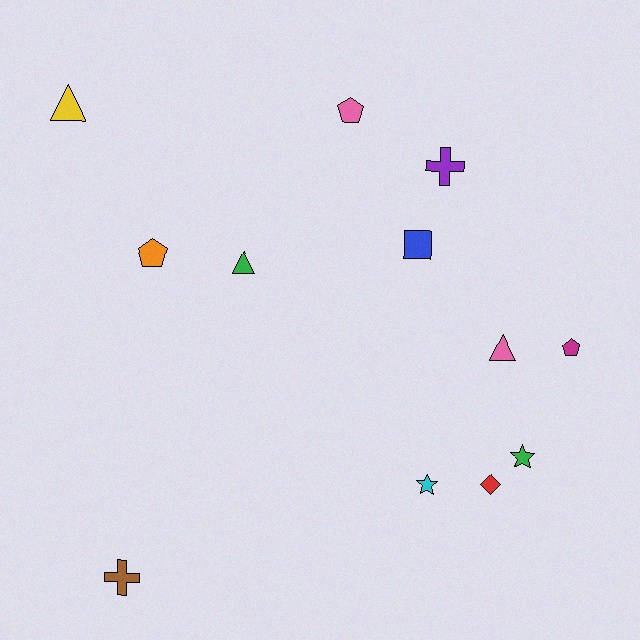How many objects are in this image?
There are 12 objects.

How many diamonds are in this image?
There is 1 diamond.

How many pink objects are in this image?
There are 2 pink objects.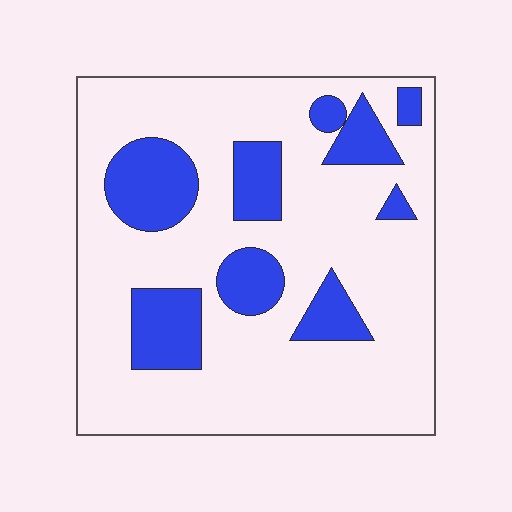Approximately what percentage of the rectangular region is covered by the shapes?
Approximately 25%.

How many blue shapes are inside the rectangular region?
9.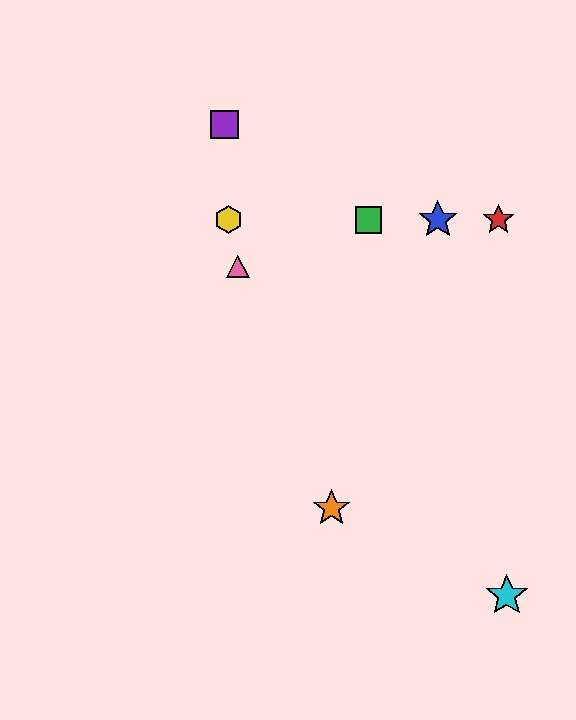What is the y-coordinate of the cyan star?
The cyan star is at y≈595.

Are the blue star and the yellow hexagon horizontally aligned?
Yes, both are at y≈220.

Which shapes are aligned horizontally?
The red star, the blue star, the green square, the yellow hexagon are aligned horizontally.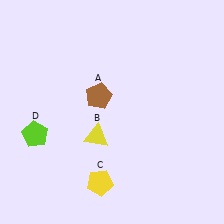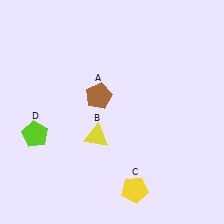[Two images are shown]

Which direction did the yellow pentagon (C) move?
The yellow pentagon (C) moved right.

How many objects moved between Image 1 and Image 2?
1 object moved between the two images.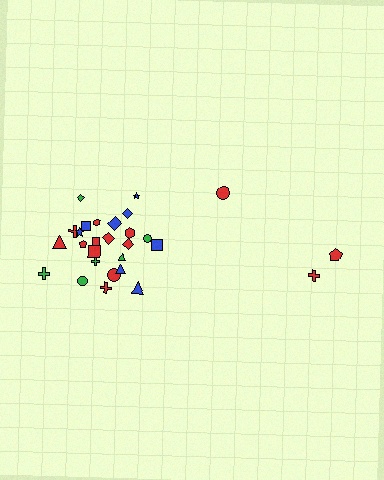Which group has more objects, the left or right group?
The left group.